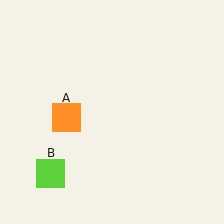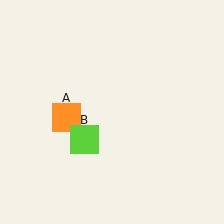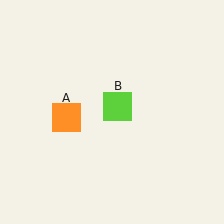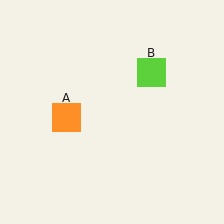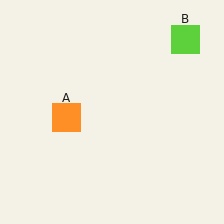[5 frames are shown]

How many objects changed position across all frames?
1 object changed position: lime square (object B).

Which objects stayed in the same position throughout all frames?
Orange square (object A) remained stationary.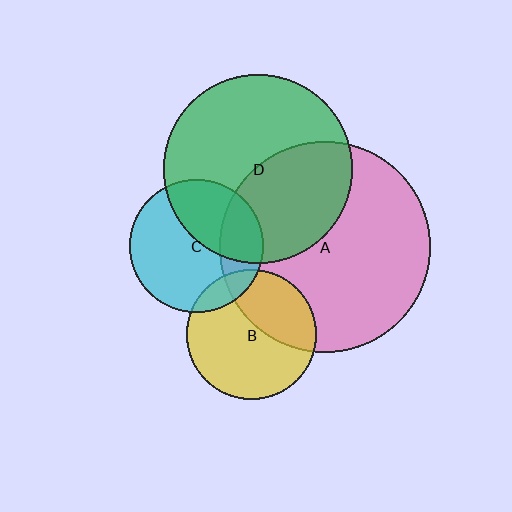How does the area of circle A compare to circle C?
Approximately 2.5 times.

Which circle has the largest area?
Circle A (pink).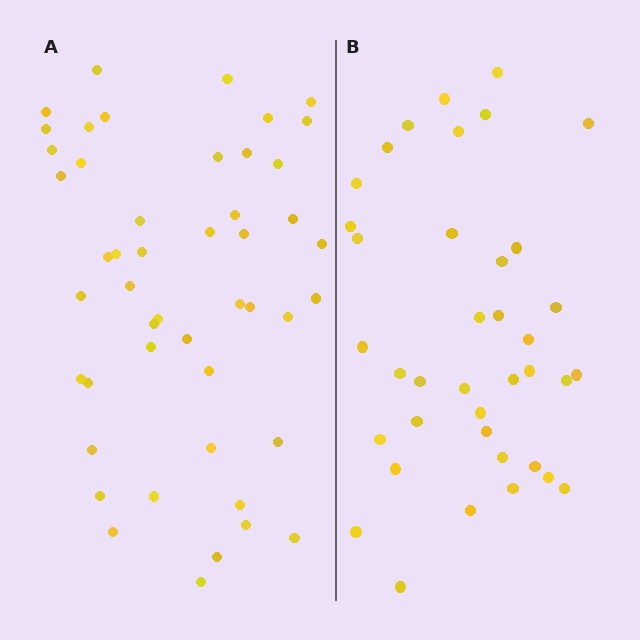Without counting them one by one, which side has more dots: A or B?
Region A (the left region) has more dots.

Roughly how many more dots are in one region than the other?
Region A has roughly 10 or so more dots than region B.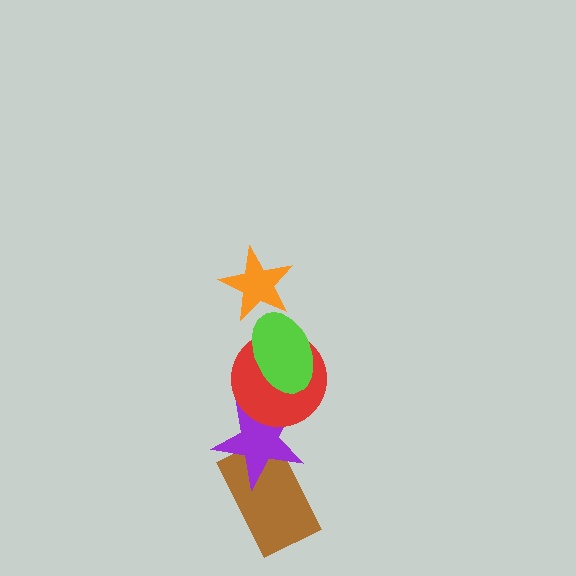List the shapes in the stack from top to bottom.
From top to bottom: the orange star, the lime ellipse, the red circle, the purple star, the brown rectangle.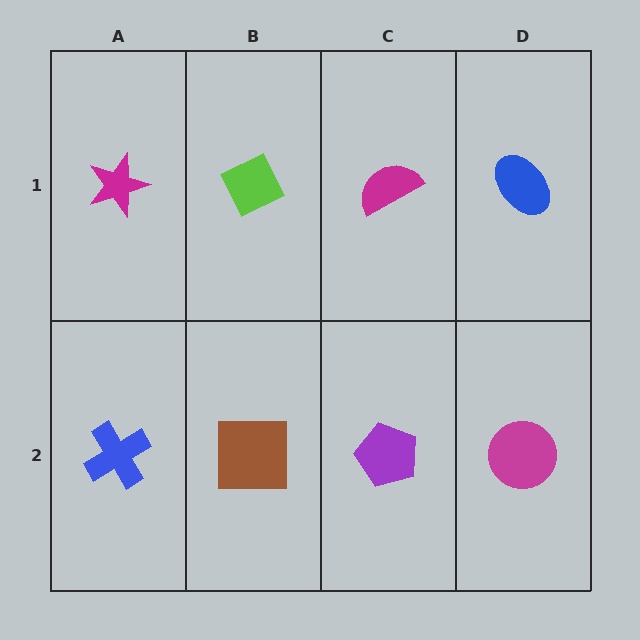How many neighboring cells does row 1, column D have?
2.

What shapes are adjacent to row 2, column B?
A lime diamond (row 1, column B), a blue cross (row 2, column A), a purple pentagon (row 2, column C).